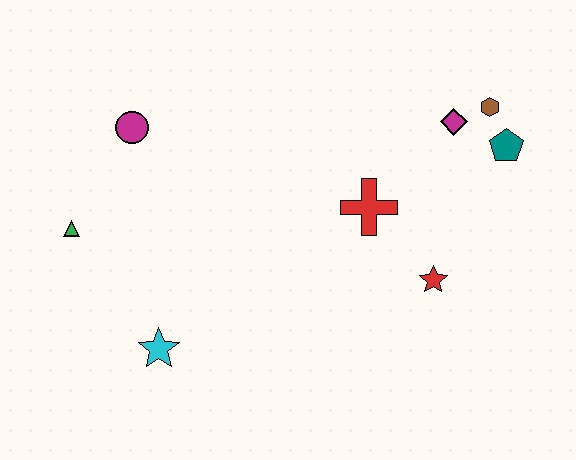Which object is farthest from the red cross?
The green triangle is farthest from the red cross.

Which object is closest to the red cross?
The red star is closest to the red cross.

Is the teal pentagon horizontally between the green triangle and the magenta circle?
No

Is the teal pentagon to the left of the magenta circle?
No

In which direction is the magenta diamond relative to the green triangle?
The magenta diamond is to the right of the green triangle.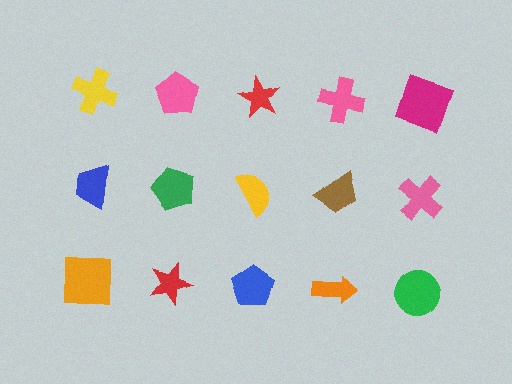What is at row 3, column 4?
An orange arrow.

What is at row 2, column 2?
A green pentagon.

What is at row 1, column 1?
A yellow cross.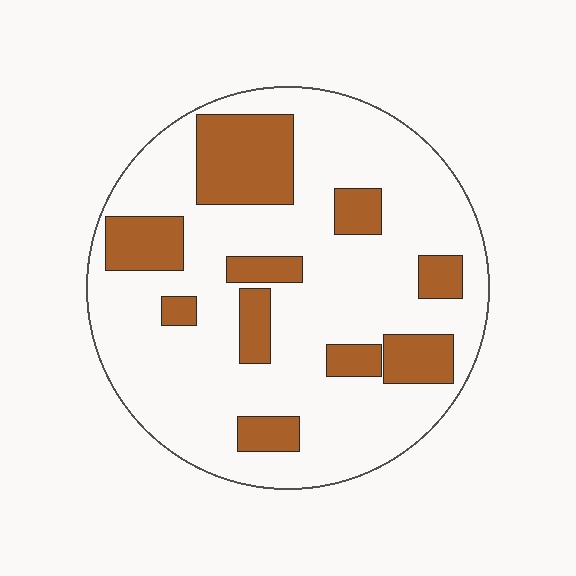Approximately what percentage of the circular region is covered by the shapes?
Approximately 25%.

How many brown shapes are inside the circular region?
10.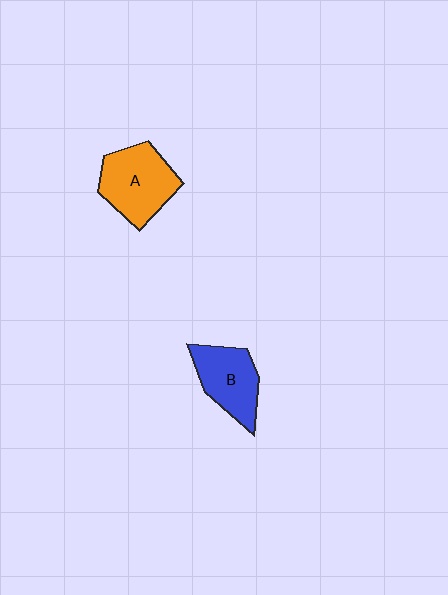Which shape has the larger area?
Shape A (orange).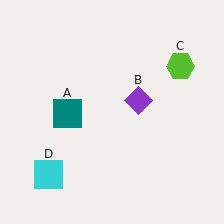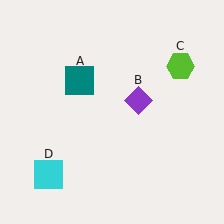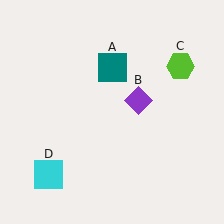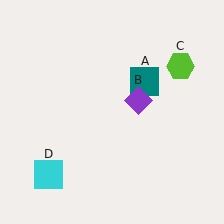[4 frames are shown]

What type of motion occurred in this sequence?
The teal square (object A) rotated clockwise around the center of the scene.